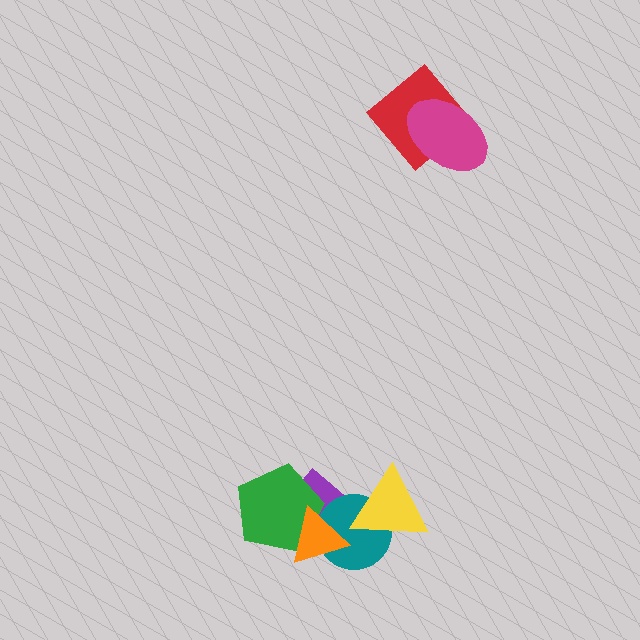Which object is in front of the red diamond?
The magenta ellipse is in front of the red diamond.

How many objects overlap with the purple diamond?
4 objects overlap with the purple diamond.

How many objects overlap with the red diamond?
1 object overlaps with the red diamond.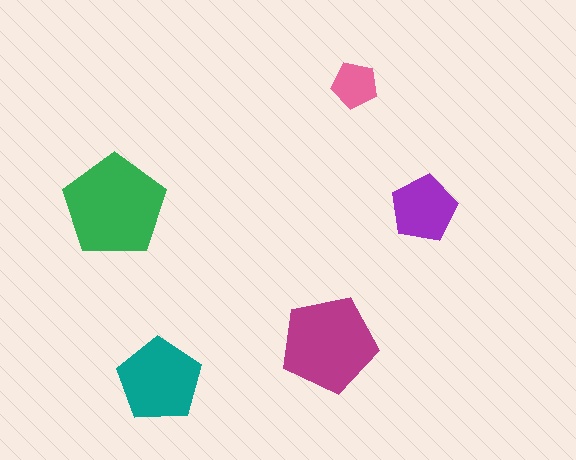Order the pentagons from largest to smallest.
the green one, the magenta one, the teal one, the purple one, the pink one.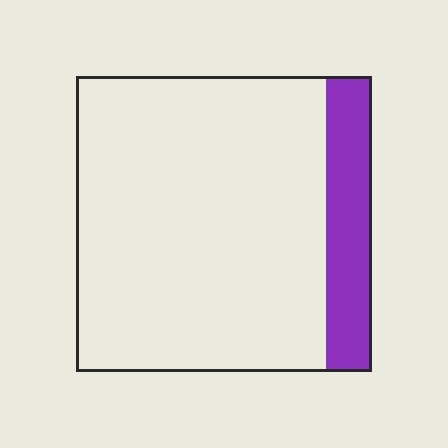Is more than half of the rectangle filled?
No.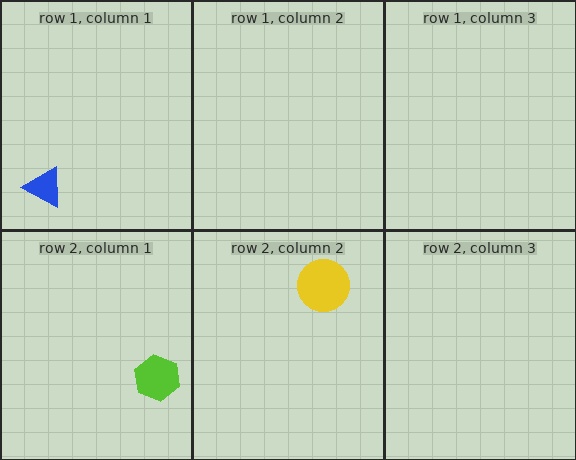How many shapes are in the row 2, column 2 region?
1.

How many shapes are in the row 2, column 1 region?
1.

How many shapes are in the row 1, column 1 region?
1.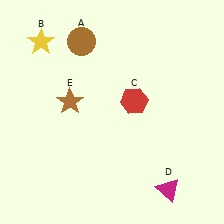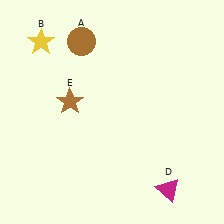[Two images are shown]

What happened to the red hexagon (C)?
The red hexagon (C) was removed in Image 2. It was in the top-right area of Image 1.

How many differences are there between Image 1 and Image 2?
There is 1 difference between the two images.